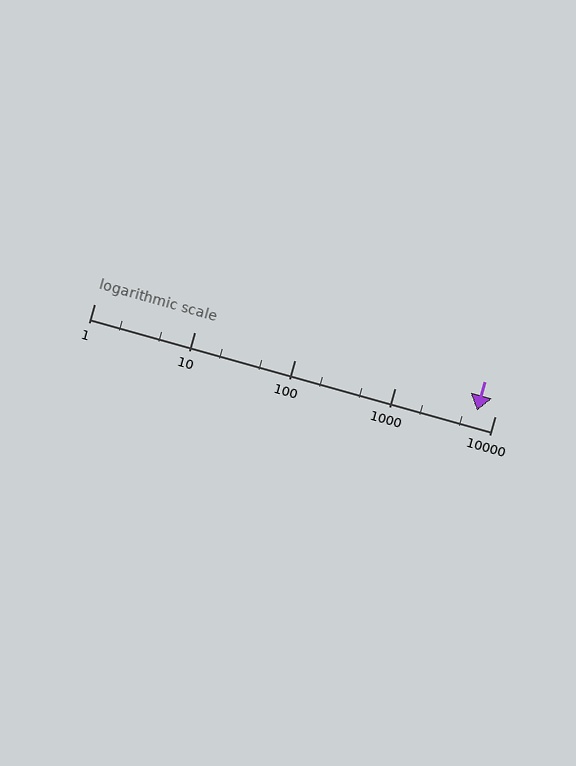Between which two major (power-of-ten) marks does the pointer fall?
The pointer is between 1000 and 10000.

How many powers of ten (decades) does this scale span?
The scale spans 4 decades, from 1 to 10000.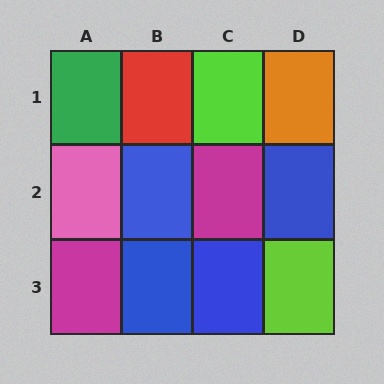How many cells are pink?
1 cell is pink.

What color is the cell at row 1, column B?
Red.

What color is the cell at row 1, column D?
Orange.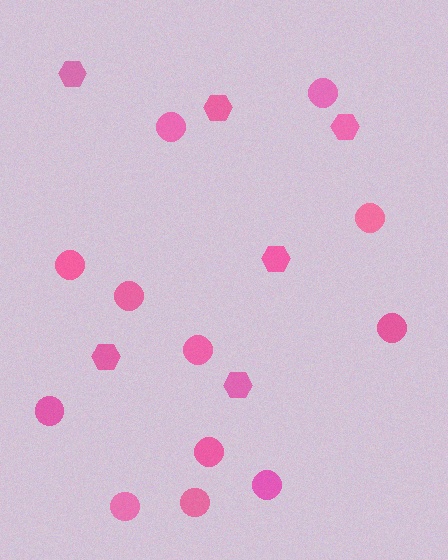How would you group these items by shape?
There are 2 groups: one group of hexagons (6) and one group of circles (12).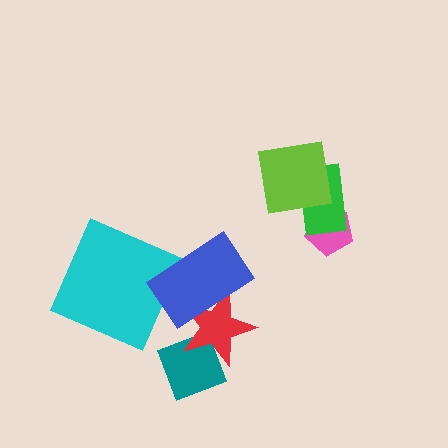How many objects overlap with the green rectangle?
2 objects overlap with the green rectangle.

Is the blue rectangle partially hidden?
No, no other shape covers it.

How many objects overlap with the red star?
2 objects overlap with the red star.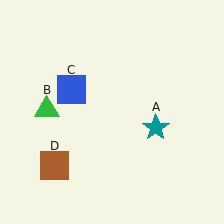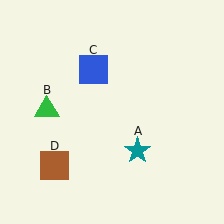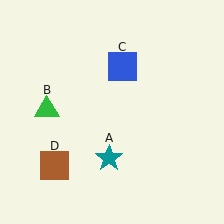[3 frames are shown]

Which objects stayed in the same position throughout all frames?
Green triangle (object B) and brown square (object D) remained stationary.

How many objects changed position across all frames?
2 objects changed position: teal star (object A), blue square (object C).